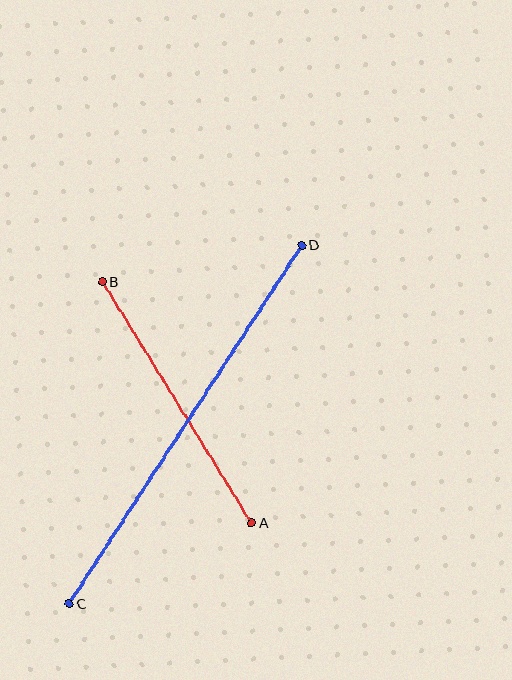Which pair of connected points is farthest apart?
Points C and D are farthest apart.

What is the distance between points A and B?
The distance is approximately 284 pixels.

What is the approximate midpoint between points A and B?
The midpoint is at approximately (177, 403) pixels.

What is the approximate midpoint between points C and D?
The midpoint is at approximately (185, 425) pixels.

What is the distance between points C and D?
The distance is approximately 427 pixels.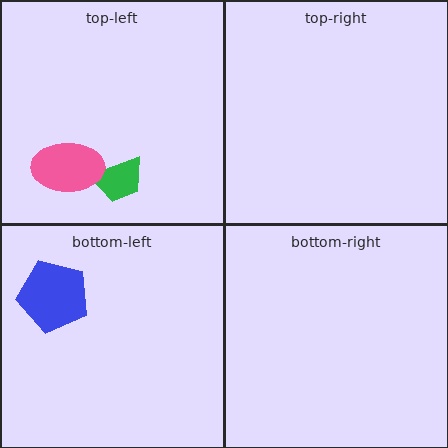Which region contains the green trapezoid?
The top-left region.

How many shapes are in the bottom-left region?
1.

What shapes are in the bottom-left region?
The blue pentagon.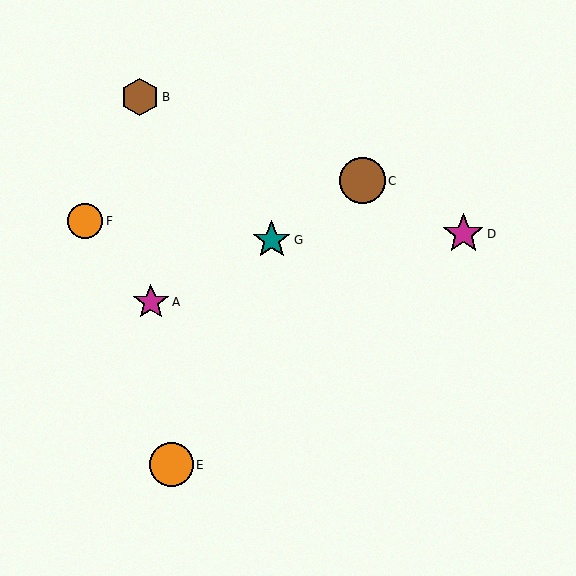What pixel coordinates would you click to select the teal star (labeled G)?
Click at (272, 240) to select the teal star G.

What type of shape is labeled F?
Shape F is an orange circle.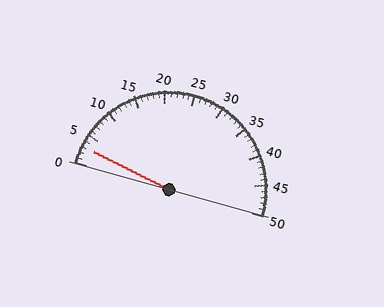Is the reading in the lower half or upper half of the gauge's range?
The reading is in the lower half of the range (0 to 50).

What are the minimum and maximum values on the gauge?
The gauge ranges from 0 to 50.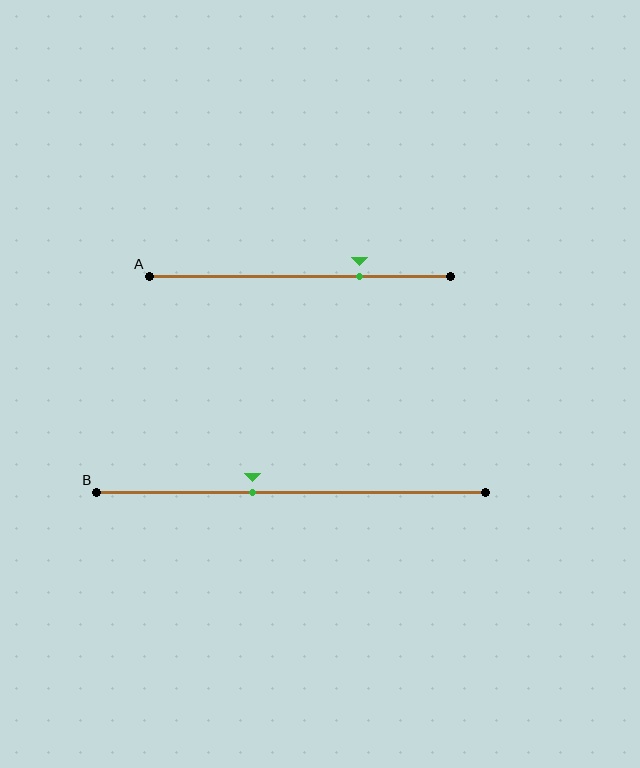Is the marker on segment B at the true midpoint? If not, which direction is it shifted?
No, the marker on segment B is shifted to the left by about 10% of the segment length.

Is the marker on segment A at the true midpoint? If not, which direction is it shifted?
No, the marker on segment A is shifted to the right by about 20% of the segment length.